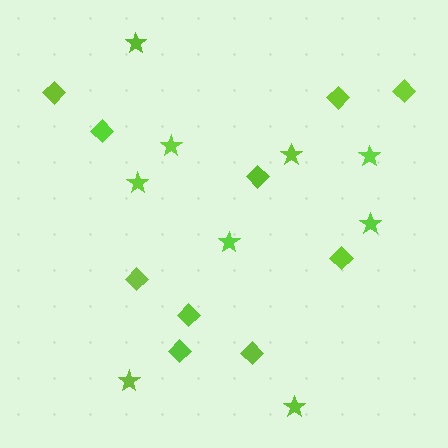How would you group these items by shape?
There are 2 groups: one group of diamonds (10) and one group of stars (9).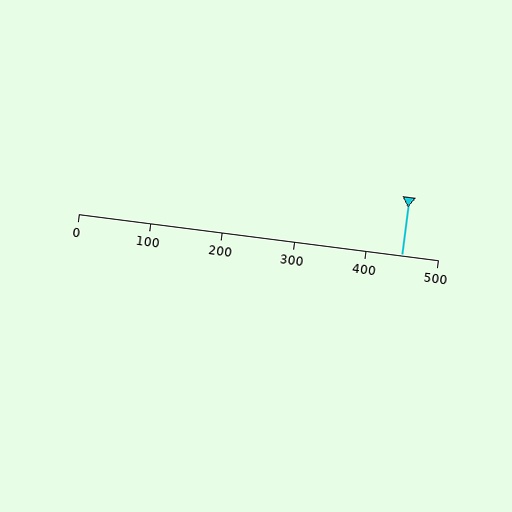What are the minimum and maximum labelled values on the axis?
The axis runs from 0 to 500.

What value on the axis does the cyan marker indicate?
The marker indicates approximately 450.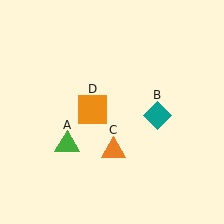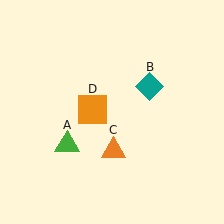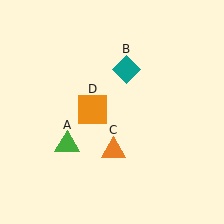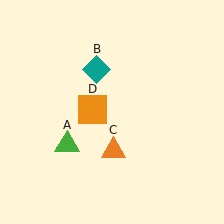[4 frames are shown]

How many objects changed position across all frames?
1 object changed position: teal diamond (object B).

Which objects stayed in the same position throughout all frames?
Green triangle (object A) and orange triangle (object C) and orange square (object D) remained stationary.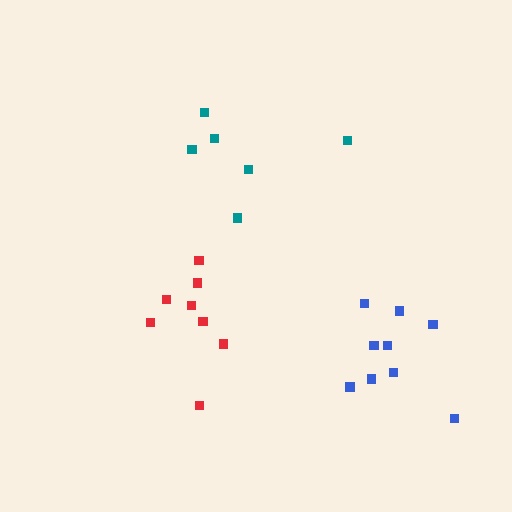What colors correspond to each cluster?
The clusters are colored: teal, blue, red.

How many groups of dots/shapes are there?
There are 3 groups.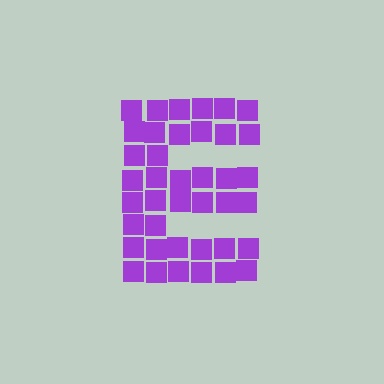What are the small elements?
The small elements are squares.